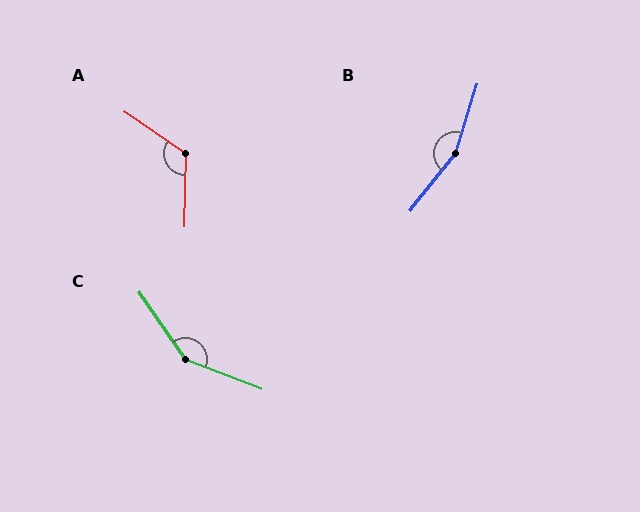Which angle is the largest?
B, at approximately 159 degrees.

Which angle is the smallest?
A, at approximately 123 degrees.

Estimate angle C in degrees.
Approximately 146 degrees.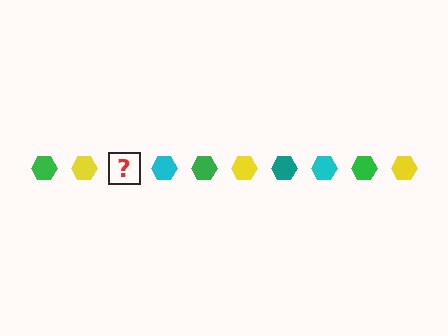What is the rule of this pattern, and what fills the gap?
The rule is that the pattern cycles through green, yellow, teal, cyan hexagons. The gap should be filled with a teal hexagon.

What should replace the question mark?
The question mark should be replaced with a teal hexagon.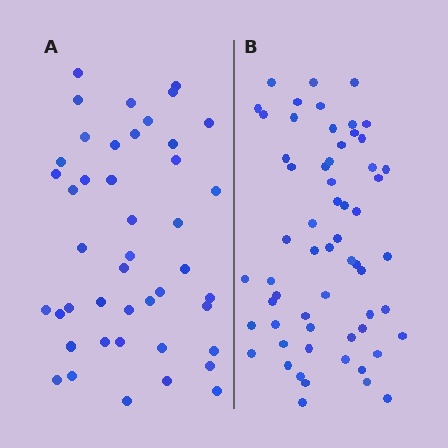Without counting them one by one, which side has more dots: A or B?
Region B (the right region) has more dots.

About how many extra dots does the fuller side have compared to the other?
Region B has approximately 15 more dots than region A.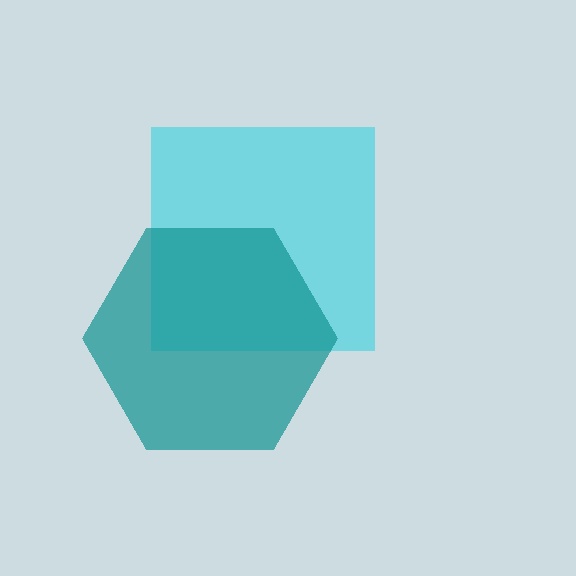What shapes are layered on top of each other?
The layered shapes are: a cyan square, a teal hexagon.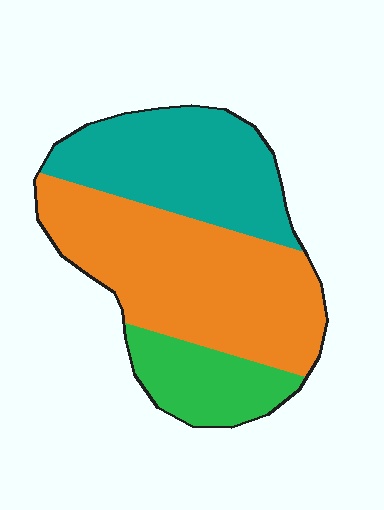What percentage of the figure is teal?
Teal covers roughly 35% of the figure.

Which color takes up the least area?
Green, at roughly 15%.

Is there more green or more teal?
Teal.